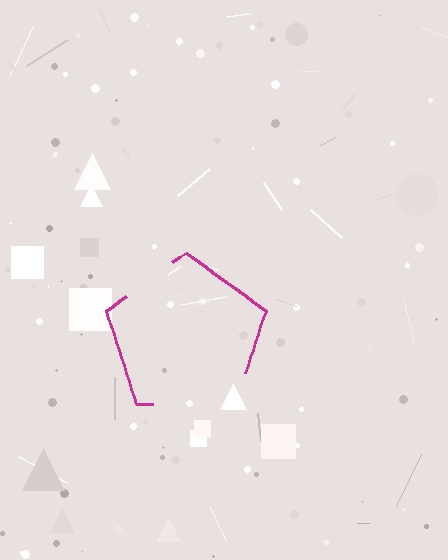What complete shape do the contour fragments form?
The contour fragments form a pentagon.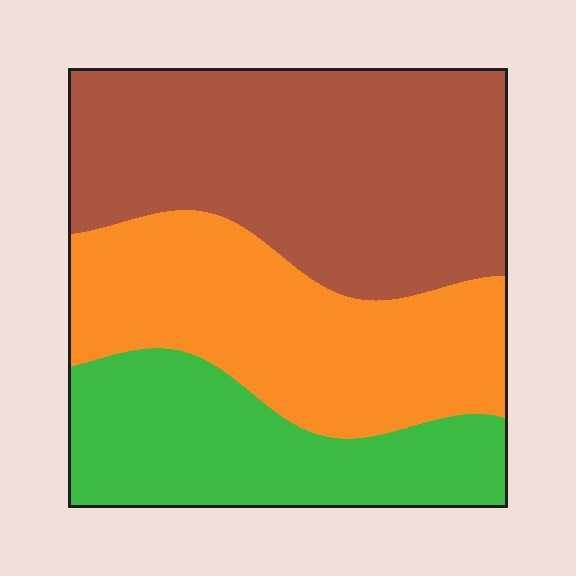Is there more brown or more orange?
Brown.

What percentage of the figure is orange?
Orange covers around 30% of the figure.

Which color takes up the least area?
Green, at roughly 25%.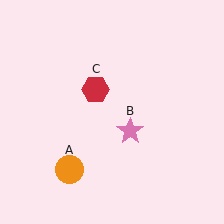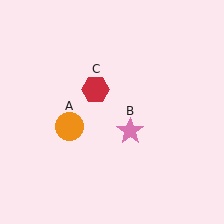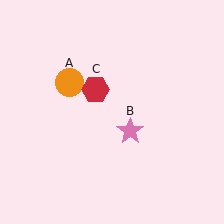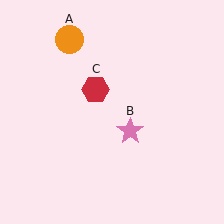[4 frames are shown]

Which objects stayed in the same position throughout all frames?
Pink star (object B) and red hexagon (object C) remained stationary.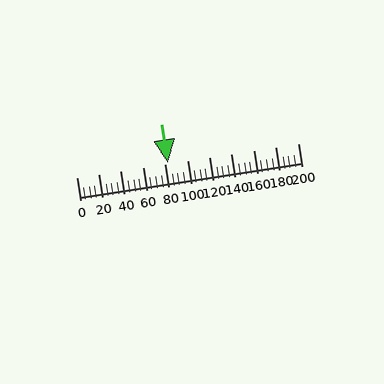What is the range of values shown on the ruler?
The ruler shows values from 0 to 200.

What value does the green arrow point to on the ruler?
The green arrow points to approximately 83.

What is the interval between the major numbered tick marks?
The major tick marks are spaced 20 units apart.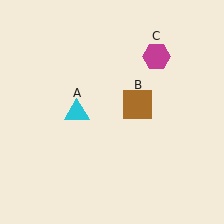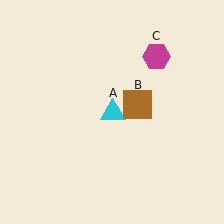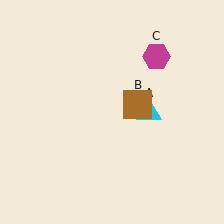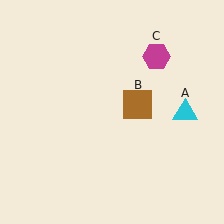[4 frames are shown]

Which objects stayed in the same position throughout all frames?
Brown square (object B) and magenta hexagon (object C) remained stationary.